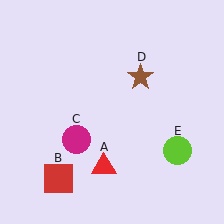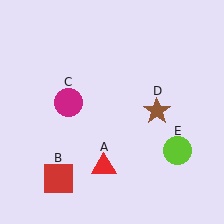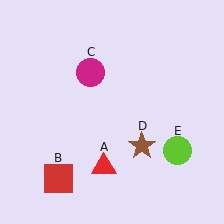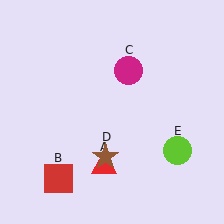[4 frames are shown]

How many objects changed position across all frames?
2 objects changed position: magenta circle (object C), brown star (object D).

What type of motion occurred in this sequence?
The magenta circle (object C), brown star (object D) rotated clockwise around the center of the scene.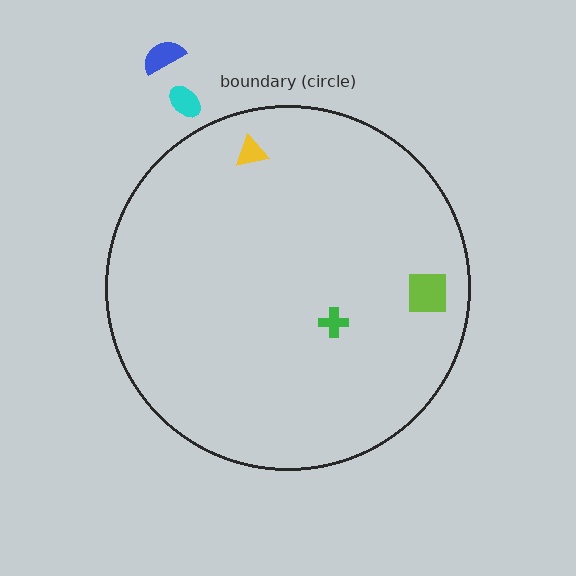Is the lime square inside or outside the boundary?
Inside.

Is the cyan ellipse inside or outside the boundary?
Outside.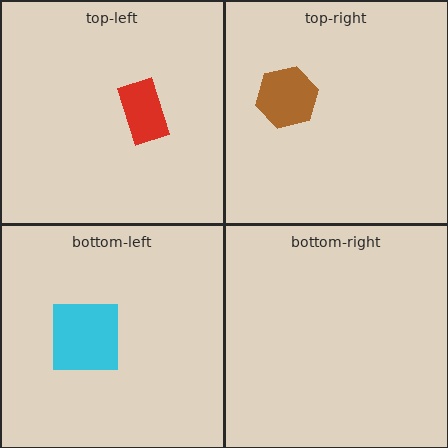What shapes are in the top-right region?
The brown hexagon.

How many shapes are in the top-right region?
1.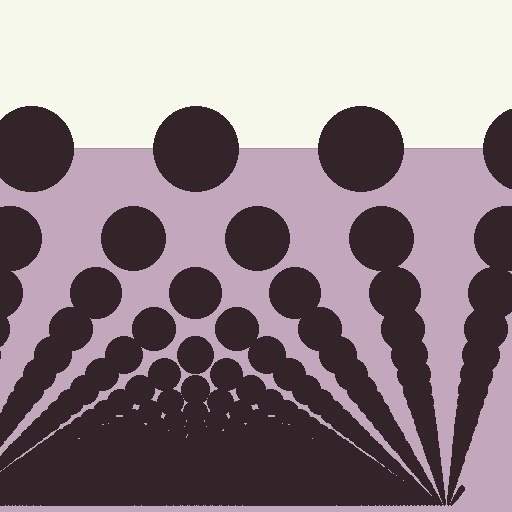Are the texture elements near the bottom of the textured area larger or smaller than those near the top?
Smaller. The gradient is inverted — elements near the bottom are smaller and denser.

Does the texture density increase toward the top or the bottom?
Density increases toward the bottom.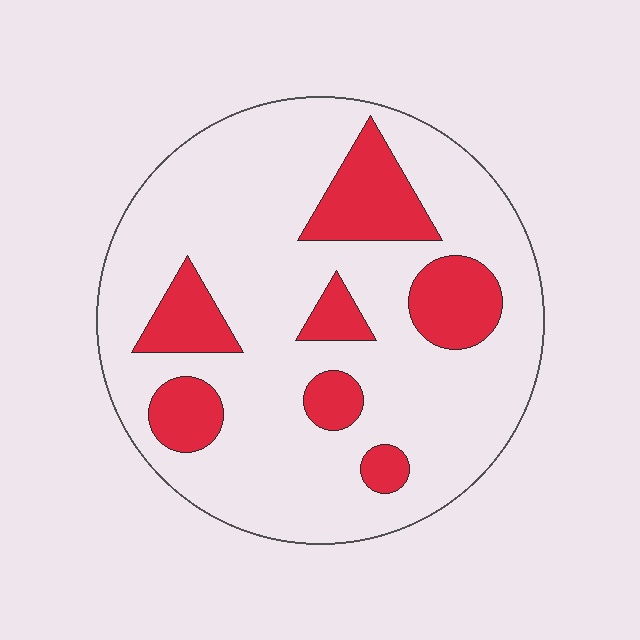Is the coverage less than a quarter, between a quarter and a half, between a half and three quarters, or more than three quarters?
Less than a quarter.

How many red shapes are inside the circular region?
7.